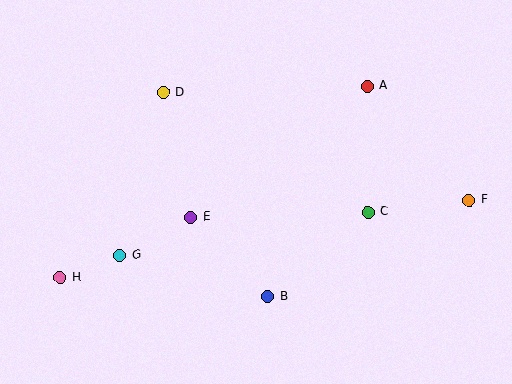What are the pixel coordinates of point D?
Point D is at (163, 92).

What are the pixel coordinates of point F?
Point F is at (469, 200).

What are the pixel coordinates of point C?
Point C is at (368, 212).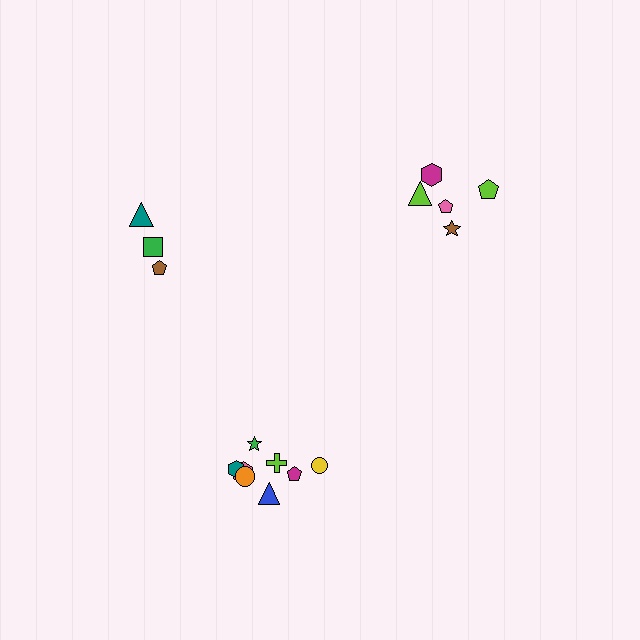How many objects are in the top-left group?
There are 3 objects.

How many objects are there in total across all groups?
There are 16 objects.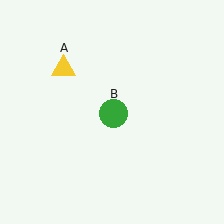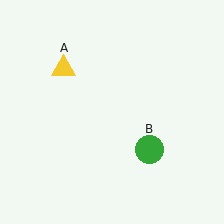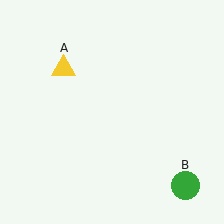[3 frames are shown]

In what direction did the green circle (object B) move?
The green circle (object B) moved down and to the right.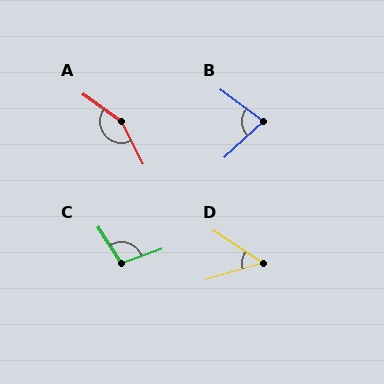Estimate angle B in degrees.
Approximately 80 degrees.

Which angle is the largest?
A, at approximately 153 degrees.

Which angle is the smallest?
D, at approximately 49 degrees.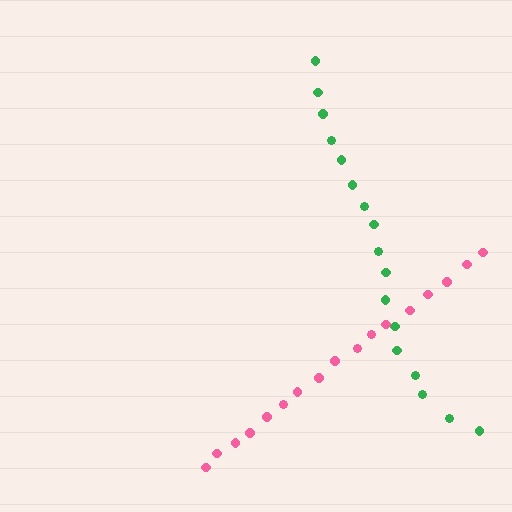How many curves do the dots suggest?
There are 2 distinct paths.